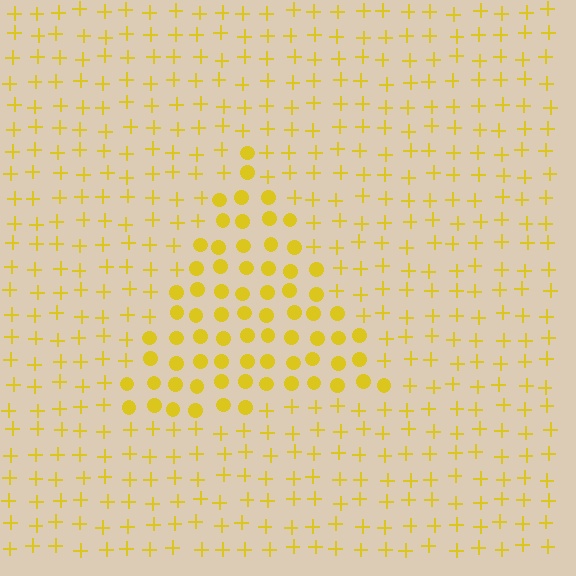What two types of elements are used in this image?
The image uses circles inside the triangle region and plus signs outside it.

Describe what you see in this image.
The image is filled with small yellow elements arranged in a uniform grid. A triangle-shaped region contains circles, while the surrounding area contains plus signs. The boundary is defined purely by the change in element shape.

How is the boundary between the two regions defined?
The boundary is defined by a change in element shape: circles inside vs. plus signs outside. All elements share the same color and spacing.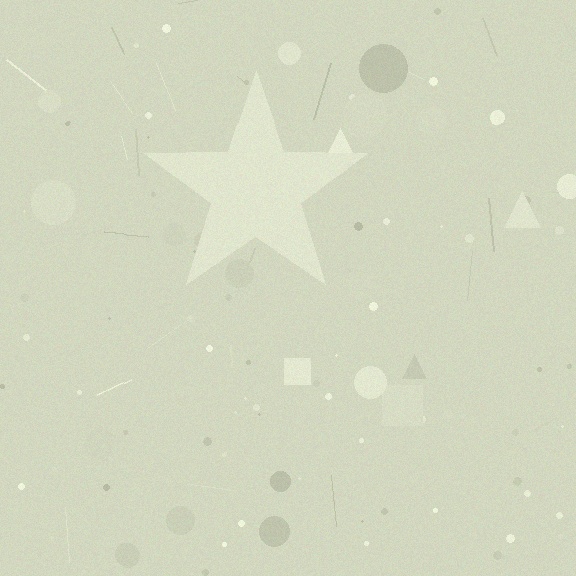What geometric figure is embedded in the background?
A star is embedded in the background.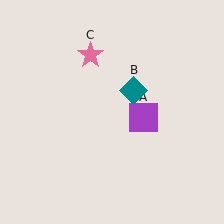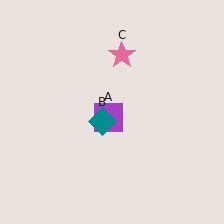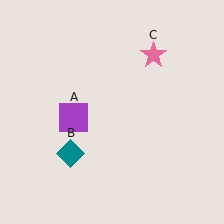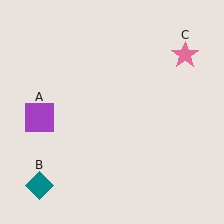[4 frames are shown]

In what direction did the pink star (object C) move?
The pink star (object C) moved right.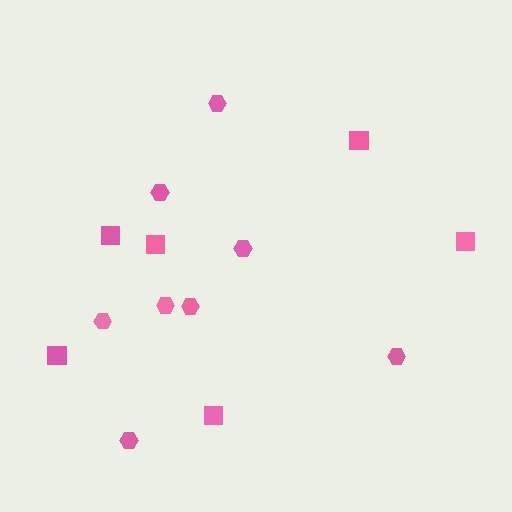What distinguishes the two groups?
There are 2 groups: one group of hexagons (8) and one group of squares (6).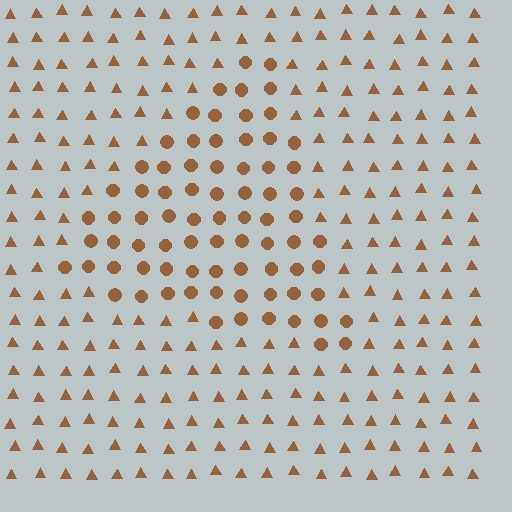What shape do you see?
I see a triangle.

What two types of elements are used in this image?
The image uses circles inside the triangle region and triangles outside it.